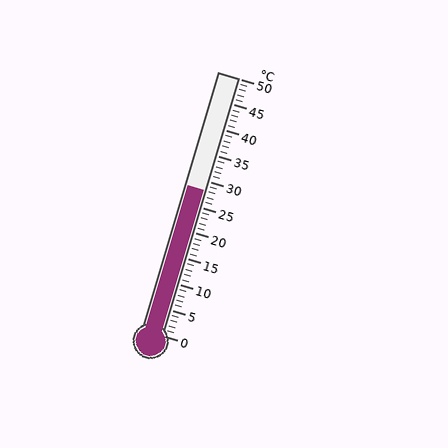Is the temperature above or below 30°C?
The temperature is below 30°C.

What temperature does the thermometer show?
The thermometer shows approximately 28°C.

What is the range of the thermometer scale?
The thermometer scale ranges from 0°C to 50°C.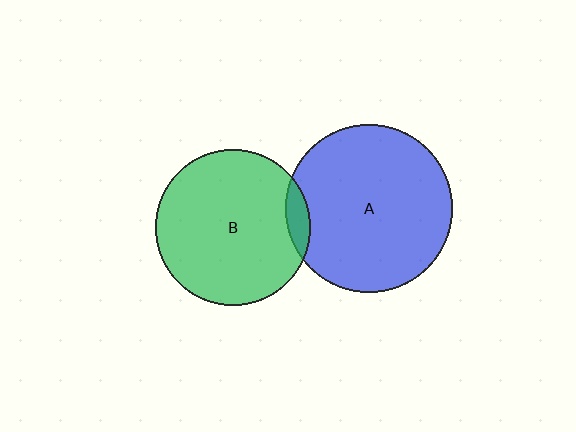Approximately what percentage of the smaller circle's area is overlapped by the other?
Approximately 5%.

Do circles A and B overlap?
Yes.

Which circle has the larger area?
Circle A (blue).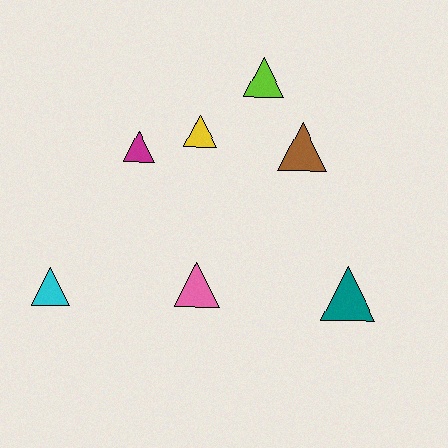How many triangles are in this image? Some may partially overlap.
There are 7 triangles.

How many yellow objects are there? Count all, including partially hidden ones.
There is 1 yellow object.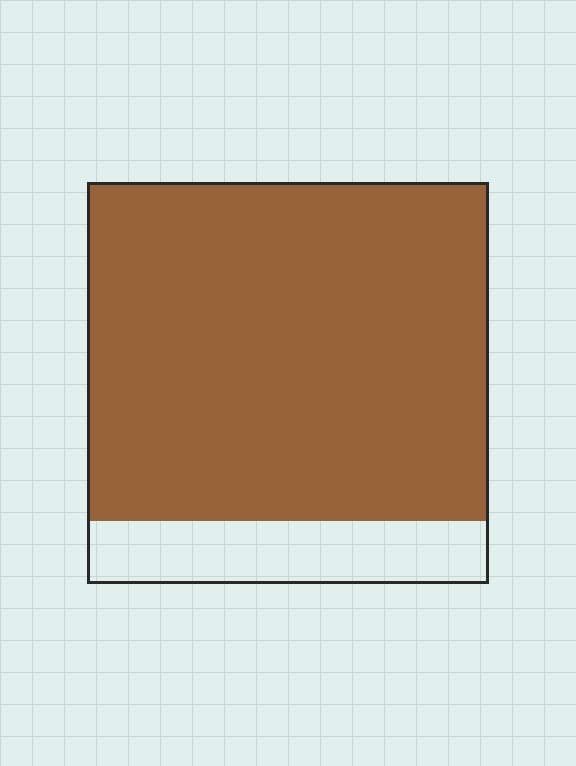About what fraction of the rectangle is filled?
About five sixths (5/6).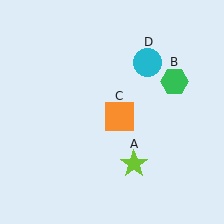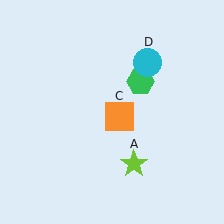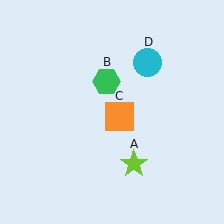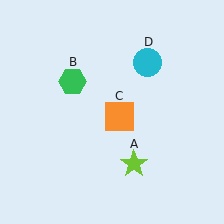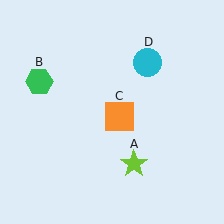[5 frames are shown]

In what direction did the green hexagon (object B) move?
The green hexagon (object B) moved left.